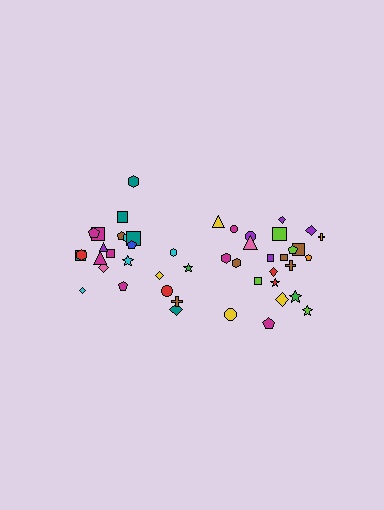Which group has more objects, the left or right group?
The right group.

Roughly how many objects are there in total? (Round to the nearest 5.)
Roughly 45 objects in total.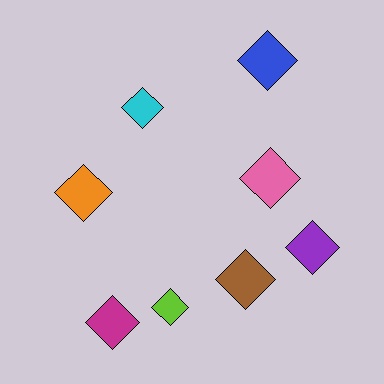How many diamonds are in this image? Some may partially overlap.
There are 8 diamonds.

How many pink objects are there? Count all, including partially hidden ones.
There is 1 pink object.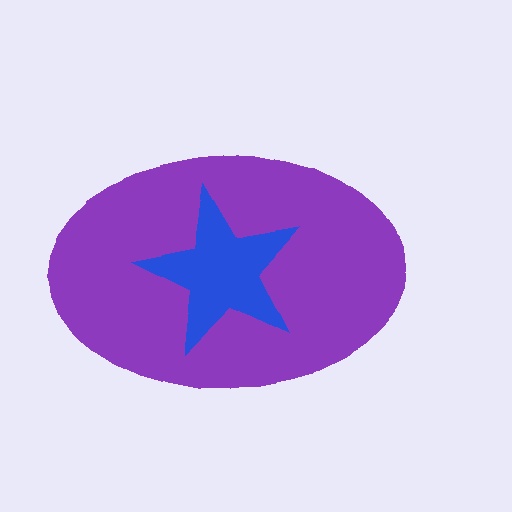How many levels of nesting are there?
2.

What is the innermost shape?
The blue star.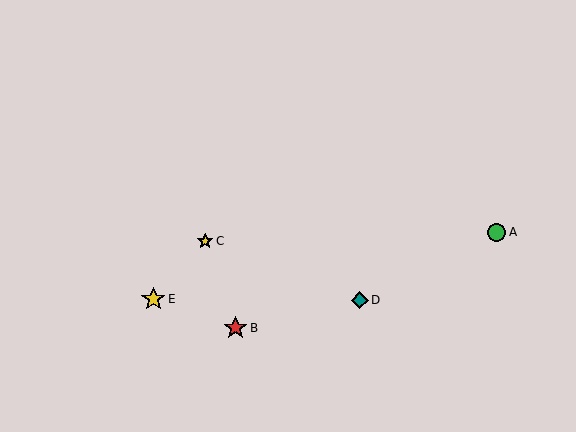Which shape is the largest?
The yellow star (labeled E) is the largest.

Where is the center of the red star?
The center of the red star is at (235, 328).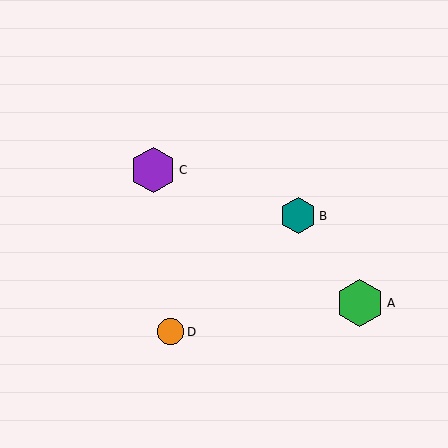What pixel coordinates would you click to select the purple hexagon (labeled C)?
Click at (153, 170) to select the purple hexagon C.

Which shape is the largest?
The green hexagon (labeled A) is the largest.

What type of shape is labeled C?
Shape C is a purple hexagon.